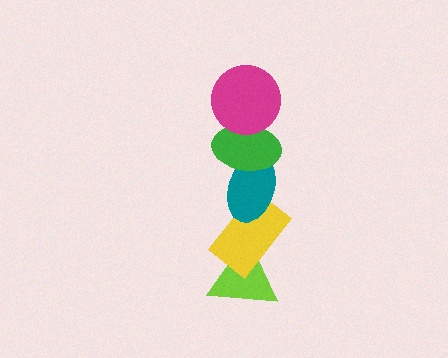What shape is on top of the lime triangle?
The yellow rectangle is on top of the lime triangle.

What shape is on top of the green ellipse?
The magenta circle is on top of the green ellipse.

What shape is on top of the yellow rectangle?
The teal ellipse is on top of the yellow rectangle.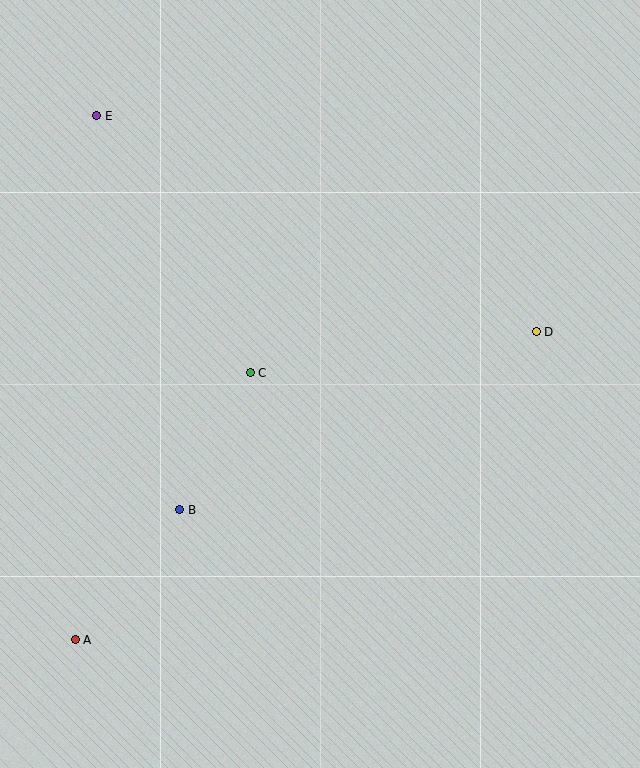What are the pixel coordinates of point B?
Point B is at (180, 510).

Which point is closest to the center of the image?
Point C at (250, 373) is closest to the center.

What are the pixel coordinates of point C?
Point C is at (250, 373).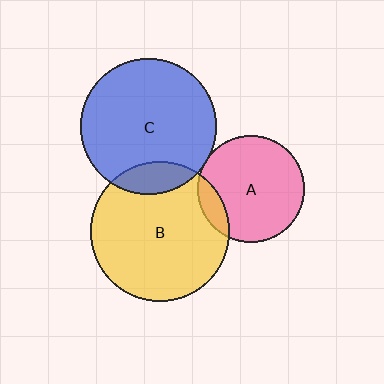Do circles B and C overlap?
Yes.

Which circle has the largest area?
Circle B (yellow).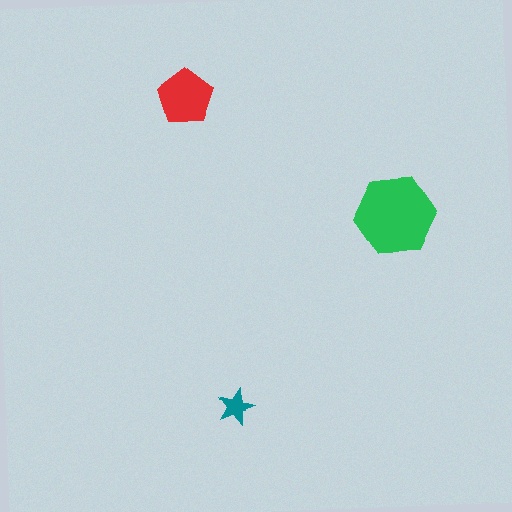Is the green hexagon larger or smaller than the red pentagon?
Larger.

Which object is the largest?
The green hexagon.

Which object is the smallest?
The teal star.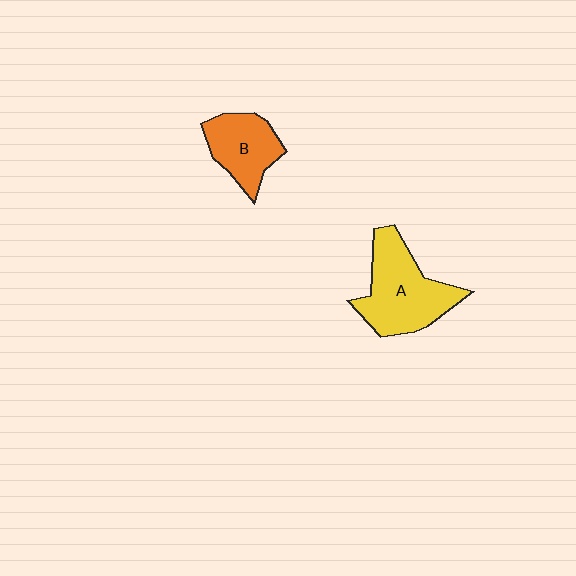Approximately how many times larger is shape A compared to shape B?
Approximately 1.5 times.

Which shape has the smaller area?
Shape B (orange).